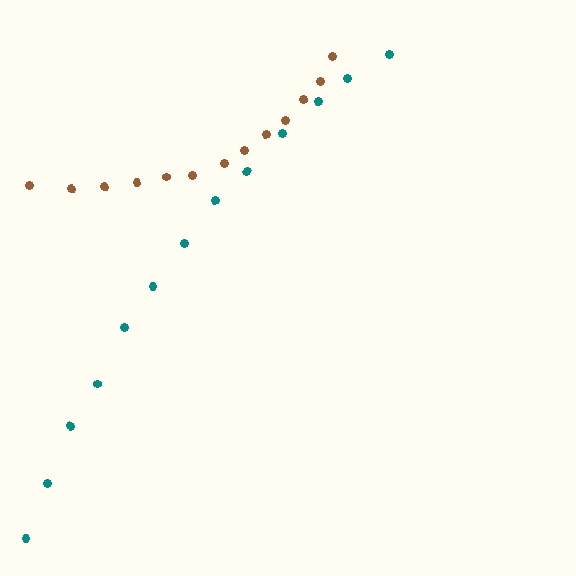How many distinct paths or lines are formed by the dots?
There are 2 distinct paths.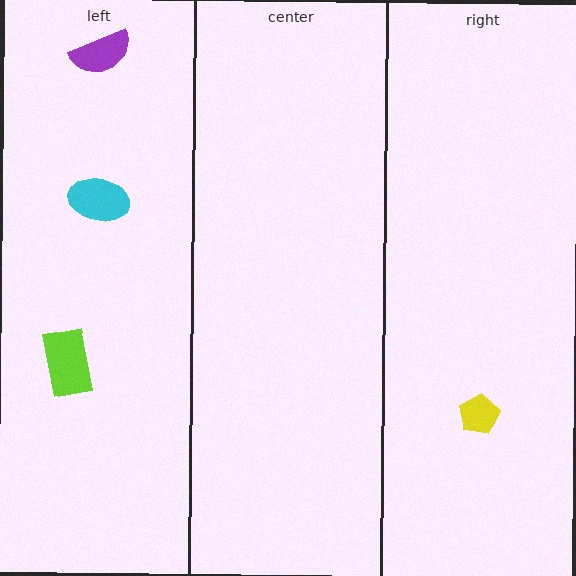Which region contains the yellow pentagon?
The right region.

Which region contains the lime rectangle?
The left region.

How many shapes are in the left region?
3.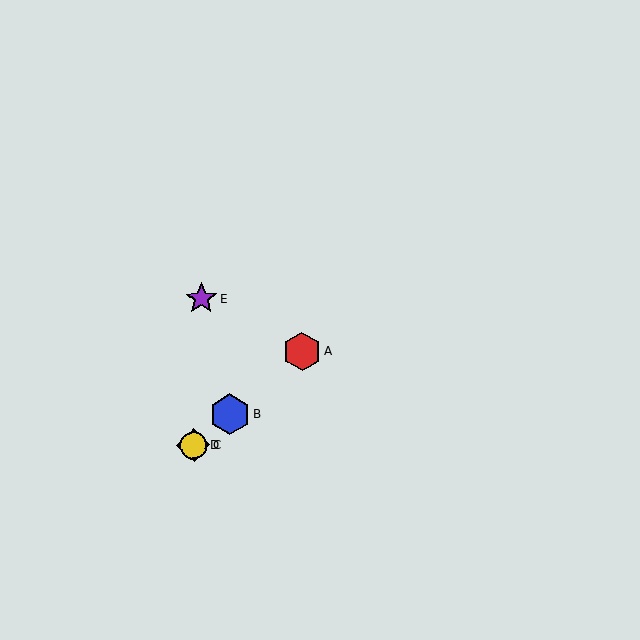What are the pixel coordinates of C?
Object C is at (194, 445).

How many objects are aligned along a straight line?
4 objects (A, B, C, D) are aligned along a straight line.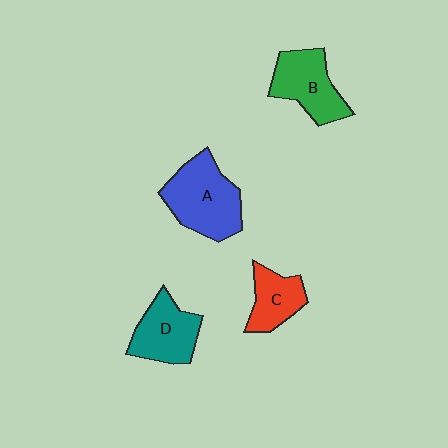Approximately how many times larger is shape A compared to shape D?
Approximately 1.3 times.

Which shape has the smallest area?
Shape C (red).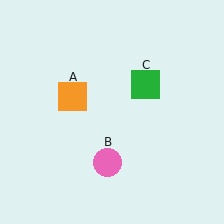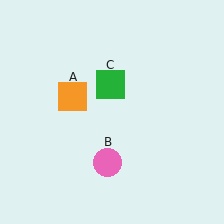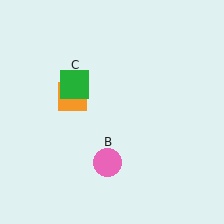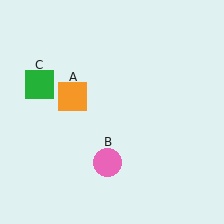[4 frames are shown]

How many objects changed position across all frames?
1 object changed position: green square (object C).